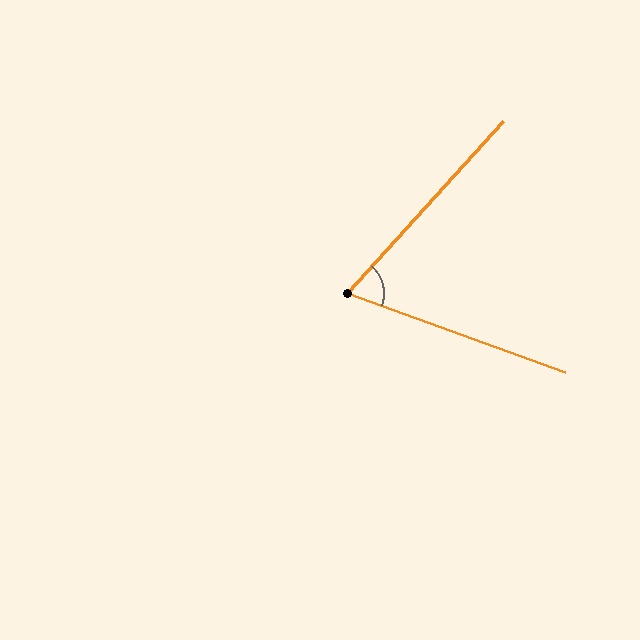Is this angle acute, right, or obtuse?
It is acute.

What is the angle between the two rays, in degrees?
Approximately 68 degrees.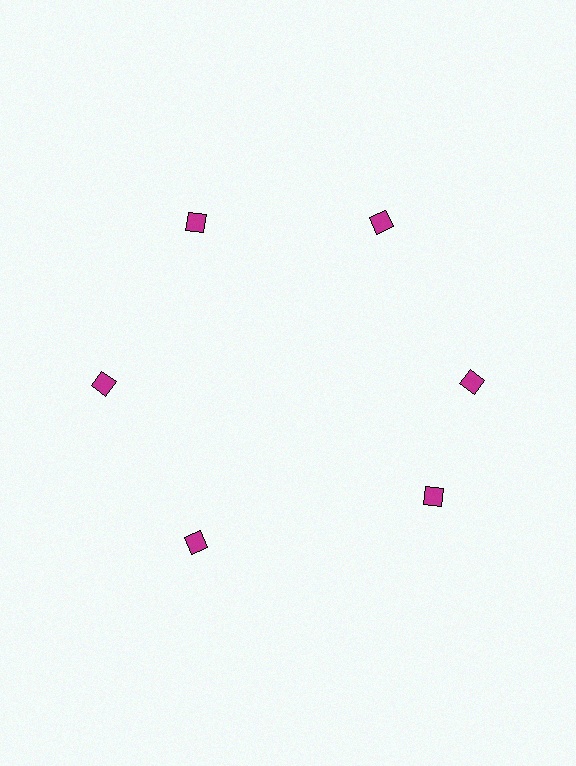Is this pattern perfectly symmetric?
No. The 6 magenta diamonds are arranged in a ring, but one element near the 5 o'clock position is rotated out of alignment along the ring, breaking the 6-fold rotational symmetry.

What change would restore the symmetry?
The symmetry would be restored by rotating it back into even spacing with its neighbors so that all 6 diamonds sit at equal angles and equal distance from the center.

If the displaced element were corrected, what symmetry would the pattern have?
It would have 6-fold rotational symmetry — the pattern would map onto itself every 60 degrees.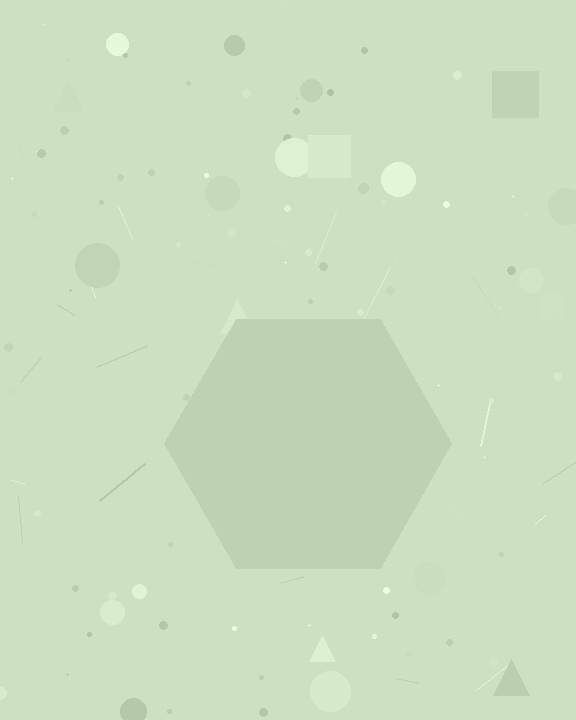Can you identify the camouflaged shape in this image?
The camouflaged shape is a hexagon.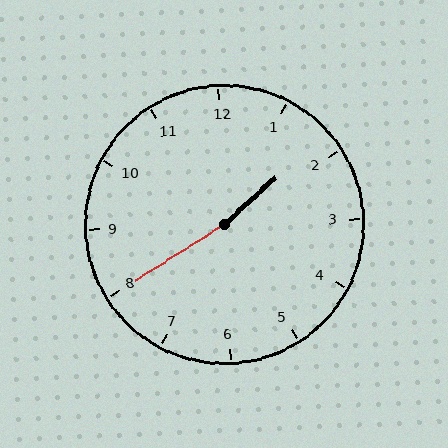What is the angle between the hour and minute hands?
Approximately 170 degrees.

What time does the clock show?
1:40.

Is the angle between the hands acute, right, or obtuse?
It is obtuse.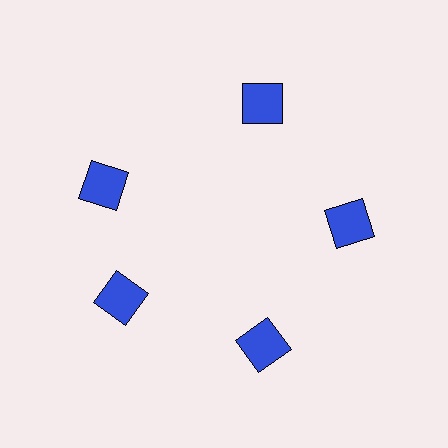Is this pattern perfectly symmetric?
No. The 5 blue squares are arranged in a ring, but one element near the 10 o'clock position is rotated out of alignment along the ring, breaking the 5-fold rotational symmetry.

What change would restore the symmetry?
The symmetry would be restored by rotating it back into even spacing with its neighbors so that all 5 squares sit at equal angles and equal distance from the center.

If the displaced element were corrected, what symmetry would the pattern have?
It would have 5-fold rotational symmetry — the pattern would map onto itself every 72 degrees.